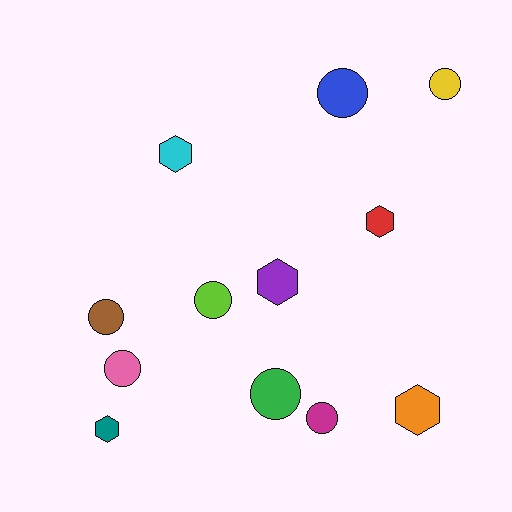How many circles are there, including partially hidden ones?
There are 7 circles.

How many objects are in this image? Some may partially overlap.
There are 12 objects.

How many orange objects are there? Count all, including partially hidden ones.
There is 1 orange object.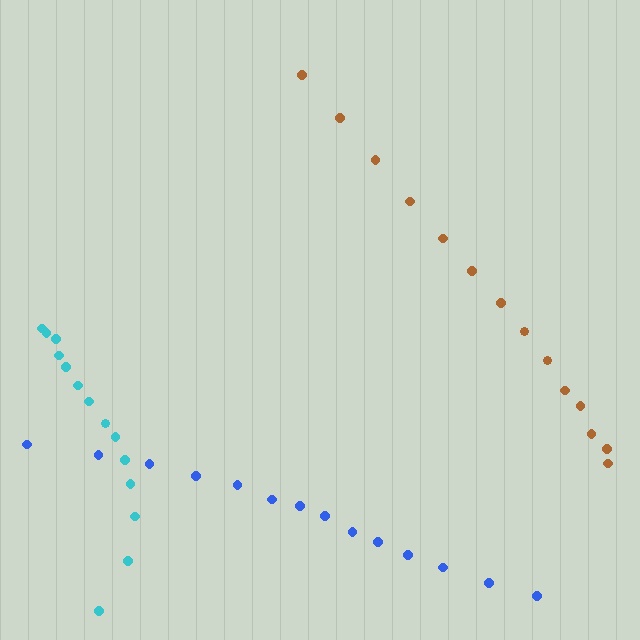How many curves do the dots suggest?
There are 3 distinct paths.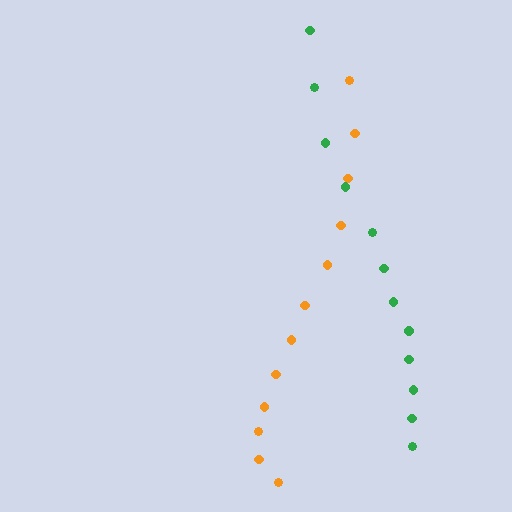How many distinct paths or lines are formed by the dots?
There are 2 distinct paths.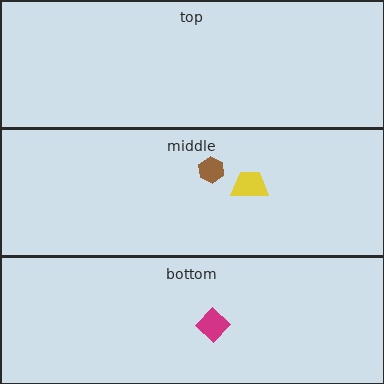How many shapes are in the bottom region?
1.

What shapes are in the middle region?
The yellow trapezoid, the brown hexagon.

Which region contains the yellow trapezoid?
The middle region.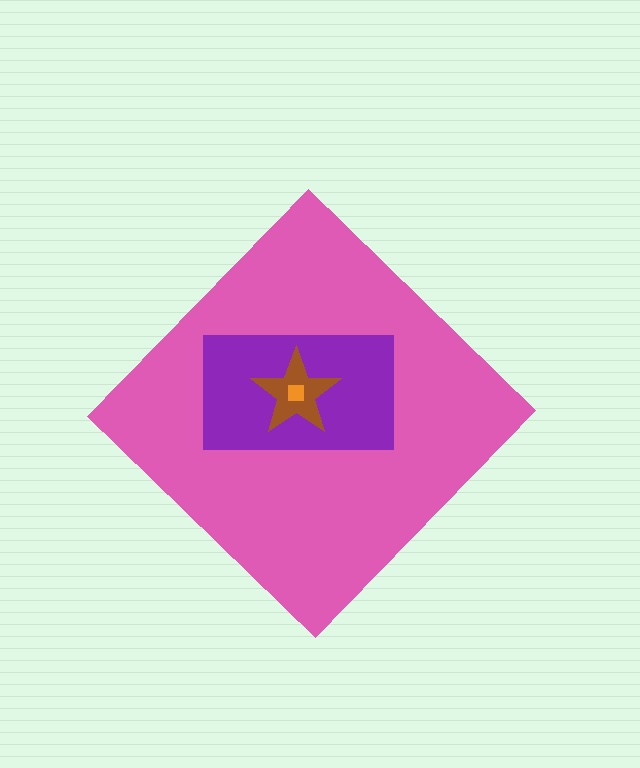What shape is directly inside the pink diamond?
The purple rectangle.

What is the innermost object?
The orange square.